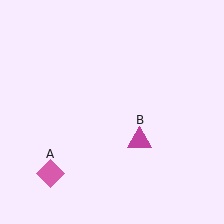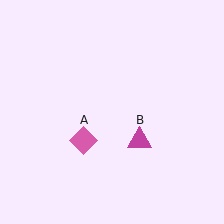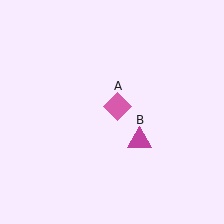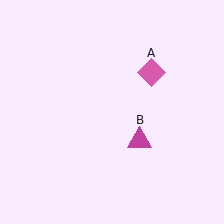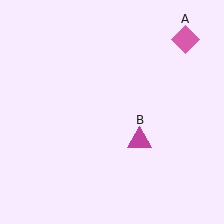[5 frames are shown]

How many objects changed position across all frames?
1 object changed position: pink diamond (object A).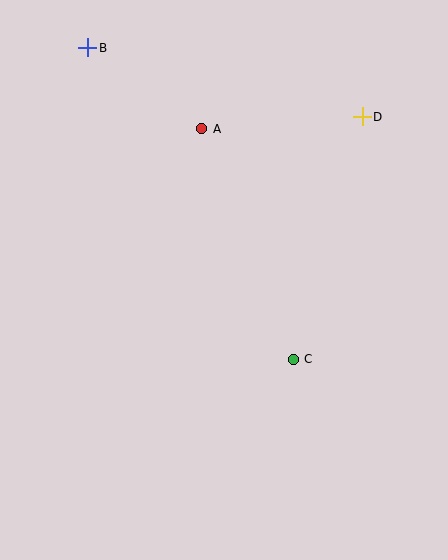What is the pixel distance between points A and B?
The distance between A and B is 140 pixels.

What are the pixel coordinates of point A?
Point A is at (202, 129).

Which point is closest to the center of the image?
Point C at (293, 359) is closest to the center.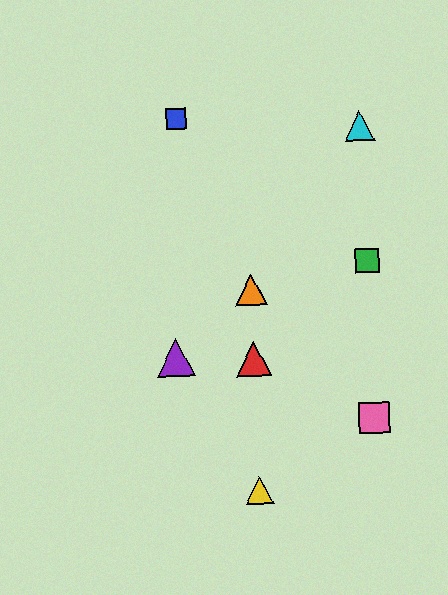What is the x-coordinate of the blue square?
The blue square is at x≈176.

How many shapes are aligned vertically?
3 shapes (the red triangle, the yellow triangle, the orange triangle) are aligned vertically.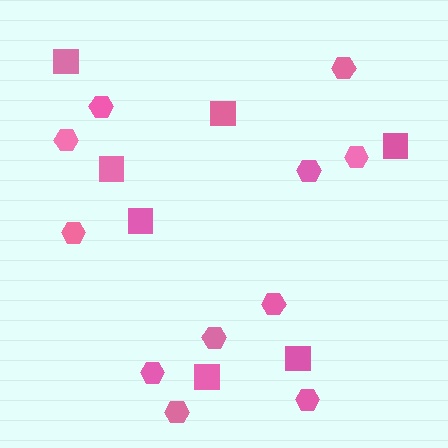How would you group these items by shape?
There are 2 groups: one group of squares (7) and one group of hexagons (11).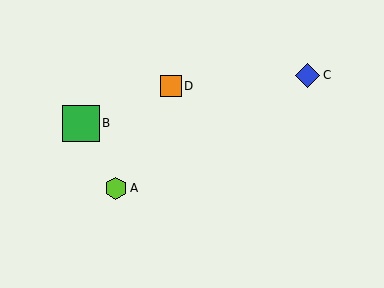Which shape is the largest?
The green square (labeled B) is the largest.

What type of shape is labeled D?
Shape D is an orange square.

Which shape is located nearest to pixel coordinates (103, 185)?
The lime hexagon (labeled A) at (116, 188) is nearest to that location.